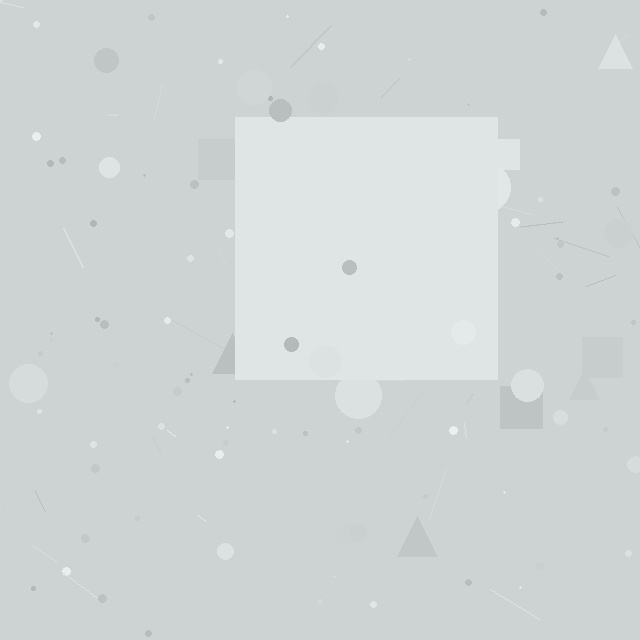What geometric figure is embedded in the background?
A square is embedded in the background.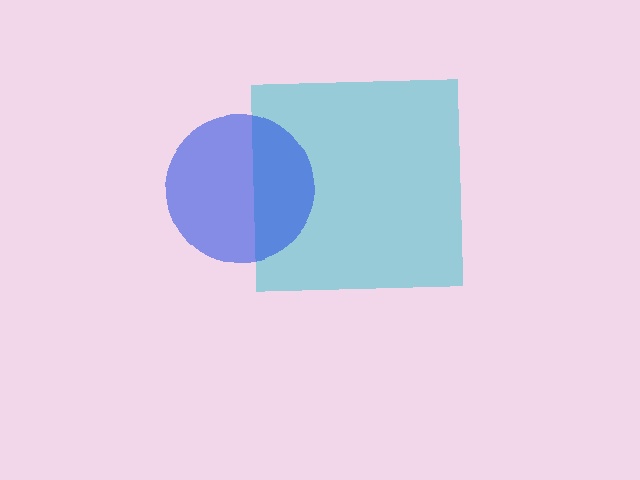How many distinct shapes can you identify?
There are 2 distinct shapes: a cyan square, a blue circle.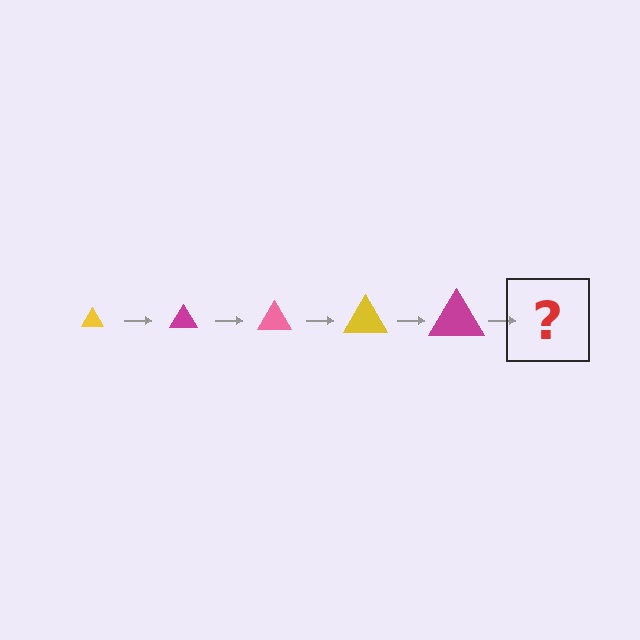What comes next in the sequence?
The next element should be a pink triangle, larger than the previous one.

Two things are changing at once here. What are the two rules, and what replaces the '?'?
The two rules are that the triangle grows larger each step and the color cycles through yellow, magenta, and pink. The '?' should be a pink triangle, larger than the previous one.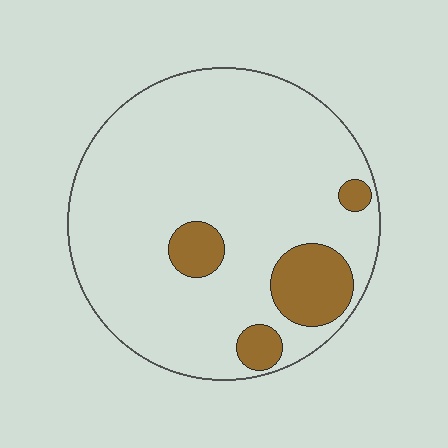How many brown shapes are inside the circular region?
4.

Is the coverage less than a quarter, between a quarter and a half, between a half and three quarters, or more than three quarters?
Less than a quarter.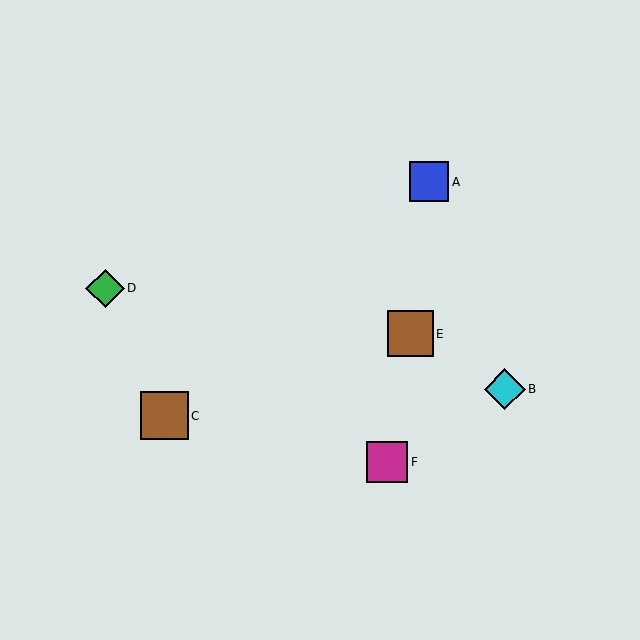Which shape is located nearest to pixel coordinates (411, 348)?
The brown square (labeled E) at (410, 334) is nearest to that location.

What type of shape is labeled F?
Shape F is a magenta square.